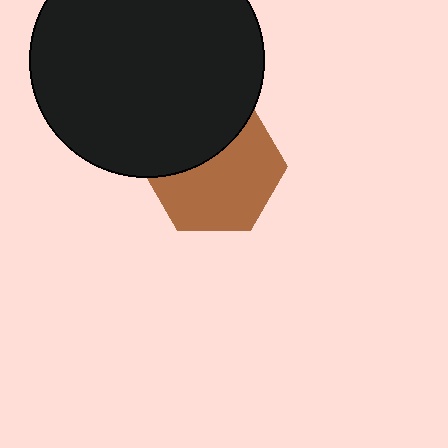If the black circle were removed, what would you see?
You would see the complete brown hexagon.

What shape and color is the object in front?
The object in front is a black circle.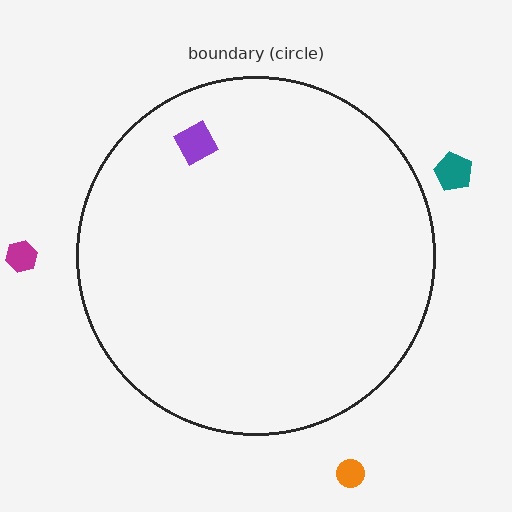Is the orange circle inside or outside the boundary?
Outside.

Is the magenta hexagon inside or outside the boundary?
Outside.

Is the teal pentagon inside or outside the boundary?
Outside.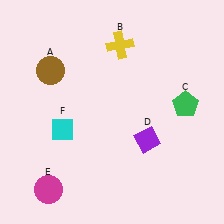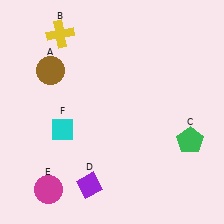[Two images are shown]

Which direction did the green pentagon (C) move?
The green pentagon (C) moved down.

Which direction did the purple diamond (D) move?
The purple diamond (D) moved left.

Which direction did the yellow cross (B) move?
The yellow cross (B) moved left.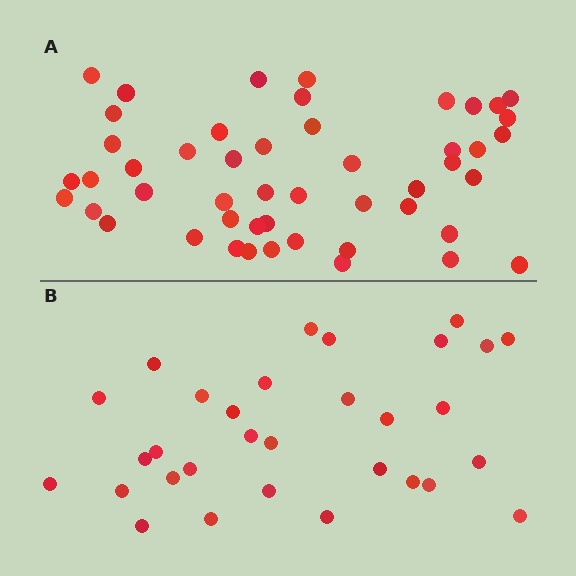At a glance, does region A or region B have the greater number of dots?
Region A (the top region) has more dots.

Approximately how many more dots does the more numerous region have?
Region A has approximately 20 more dots than region B.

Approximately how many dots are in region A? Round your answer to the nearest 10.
About 50 dots. (The exact count is 49, which rounds to 50.)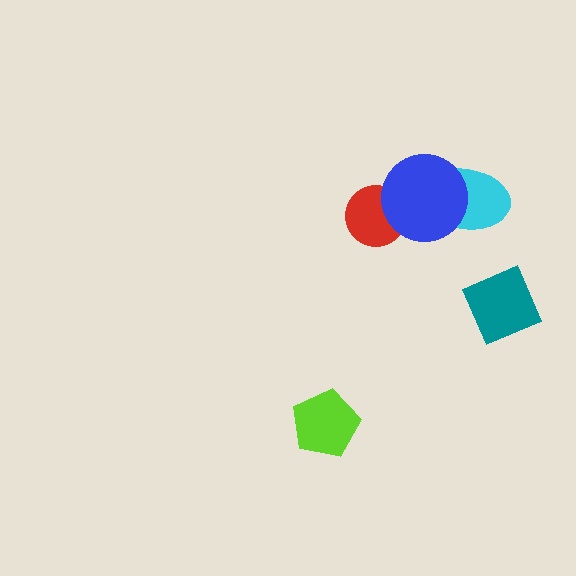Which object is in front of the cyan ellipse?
The blue circle is in front of the cyan ellipse.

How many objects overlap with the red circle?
1 object overlaps with the red circle.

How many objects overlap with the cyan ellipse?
1 object overlaps with the cyan ellipse.